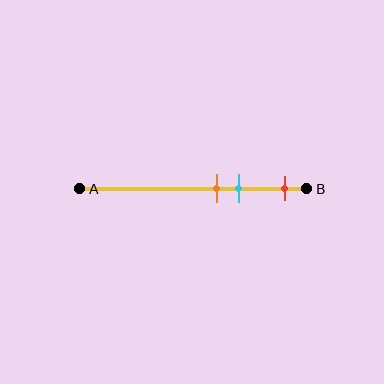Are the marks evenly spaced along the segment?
No, the marks are not evenly spaced.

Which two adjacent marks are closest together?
The orange and cyan marks are the closest adjacent pair.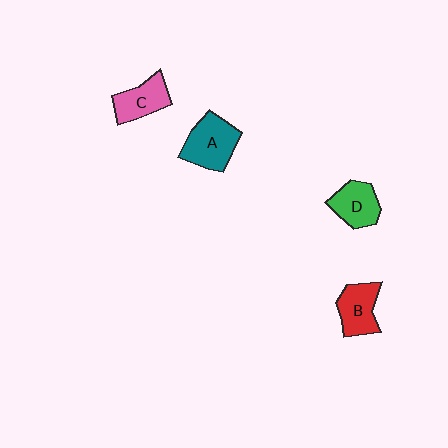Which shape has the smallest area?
Shape D (green).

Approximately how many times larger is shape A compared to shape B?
Approximately 1.2 times.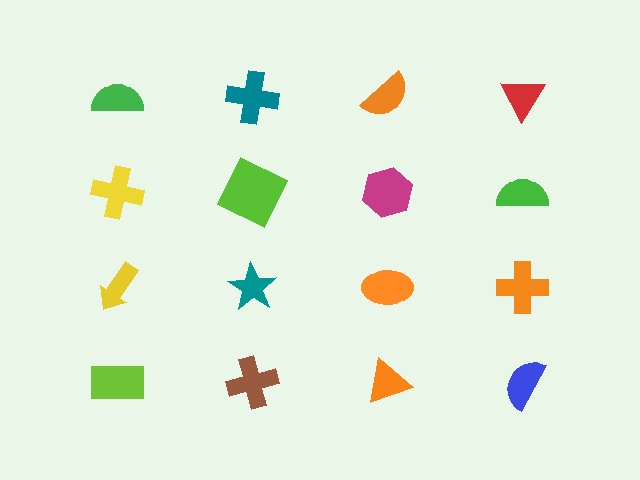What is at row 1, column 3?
An orange semicircle.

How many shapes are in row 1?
4 shapes.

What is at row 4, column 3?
An orange triangle.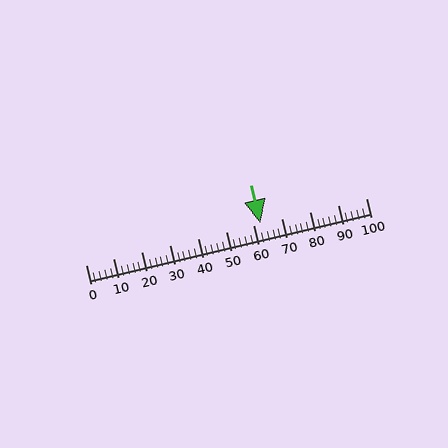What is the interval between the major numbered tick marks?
The major tick marks are spaced 10 units apart.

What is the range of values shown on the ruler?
The ruler shows values from 0 to 100.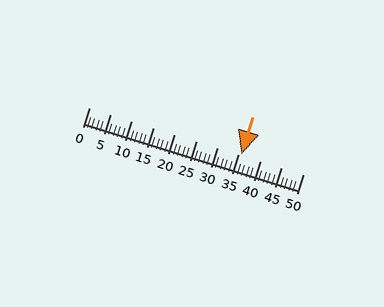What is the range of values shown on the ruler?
The ruler shows values from 0 to 50.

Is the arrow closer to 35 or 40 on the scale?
The arrow is closer to 35.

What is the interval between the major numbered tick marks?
The major tick marks are spaced 5 units apart.